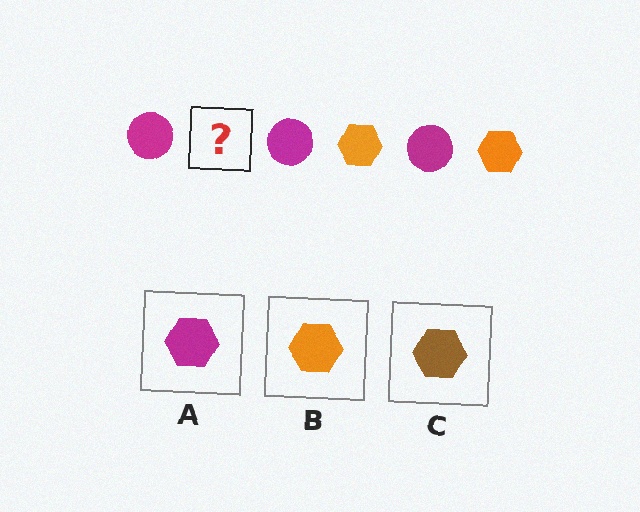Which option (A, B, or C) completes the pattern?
B.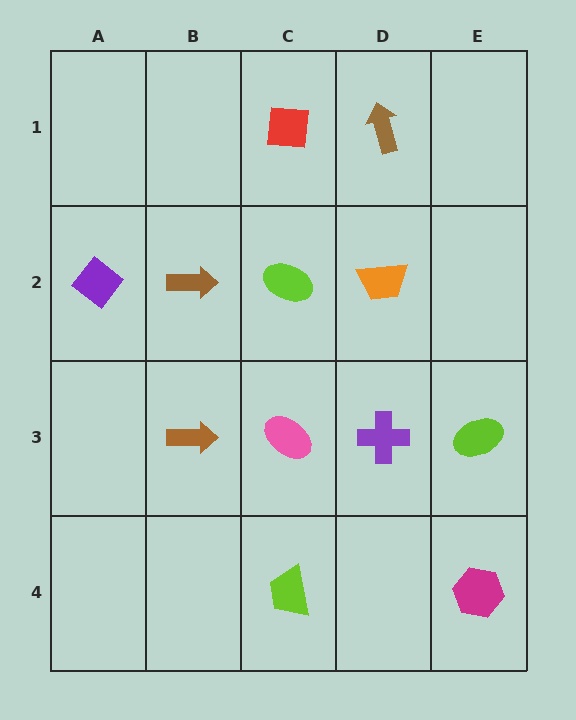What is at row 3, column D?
A purple cross.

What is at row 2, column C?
A lime ellipse.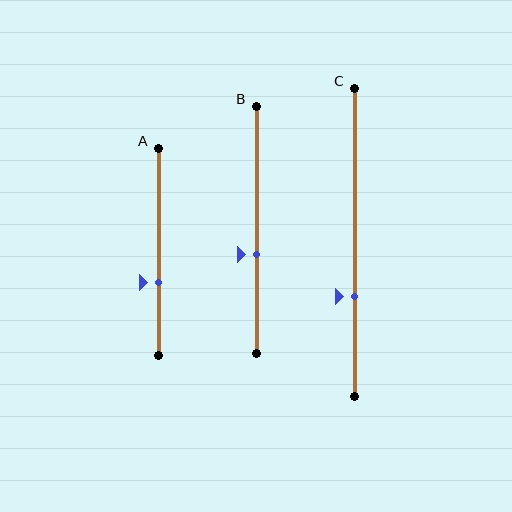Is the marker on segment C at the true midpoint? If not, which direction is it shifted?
No, the marker on segment C is shifted downward by about 18% of the segment length.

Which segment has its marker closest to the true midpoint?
Segment B has its marker closest to the true midpoint.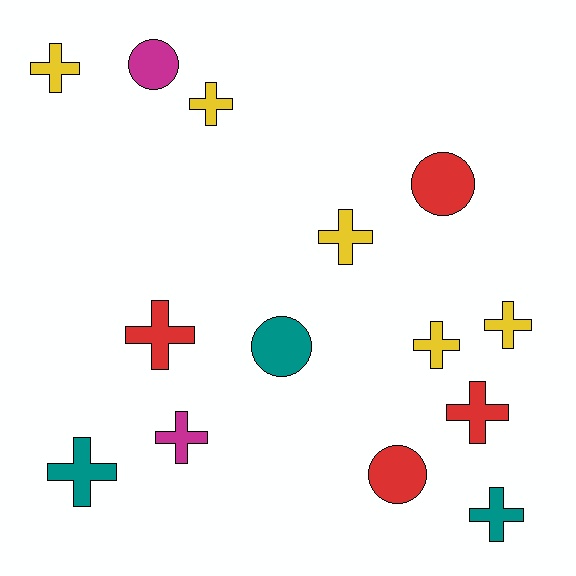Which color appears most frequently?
Yellow, with 5 objects.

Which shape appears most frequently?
Cross, with 10 objects.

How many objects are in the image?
There are 14 objects.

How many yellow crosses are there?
There are 5 yellow crosses.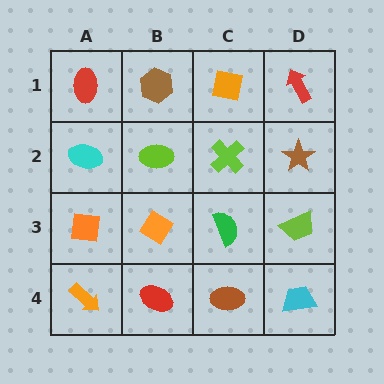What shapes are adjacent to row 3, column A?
A cyan ellipse (row 2, column A), an orange arrow (row 4, column A), an orange diamond (row 3, column B).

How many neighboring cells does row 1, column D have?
2.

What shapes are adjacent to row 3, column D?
A brown star (row 2, column D), a cyan trapezoid (row 4, column D), a green semicircle (row 3, column C).